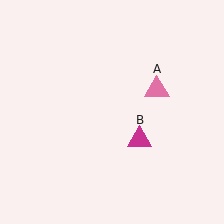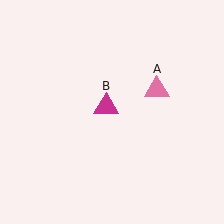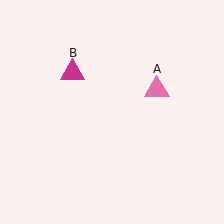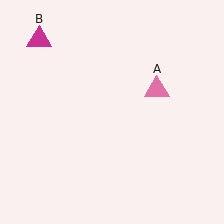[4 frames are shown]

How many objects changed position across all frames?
1 object changed position: magenta triangle (object B).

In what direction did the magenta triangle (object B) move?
The magenta triangle (object B) moved up and to the left.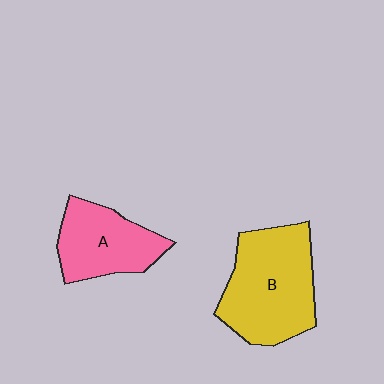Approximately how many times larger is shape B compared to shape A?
Approximately 1.5 times.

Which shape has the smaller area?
Shape A (pink).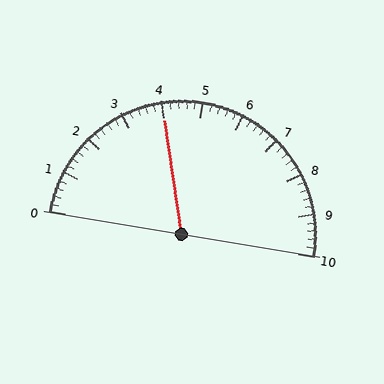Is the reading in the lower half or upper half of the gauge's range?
The reading is in the lower half of the range (0 to 10).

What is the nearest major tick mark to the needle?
The nearest major tick mark is 4.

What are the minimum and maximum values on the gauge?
The gauge ranges from 0 to 10.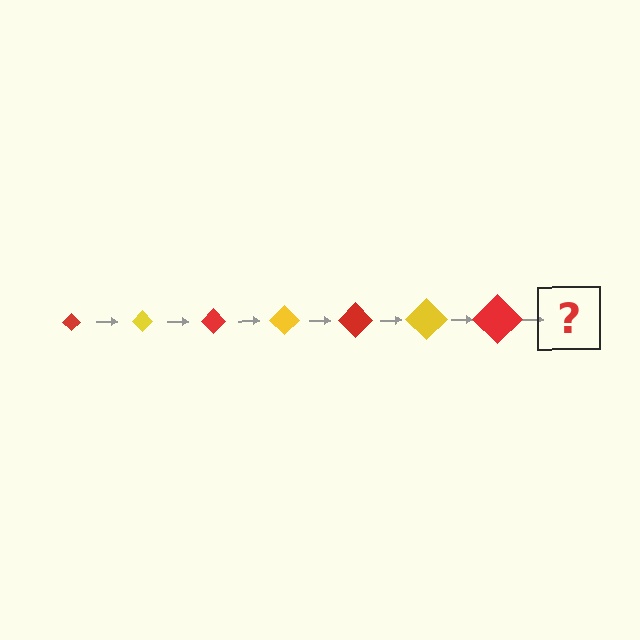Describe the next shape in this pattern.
It should be a yellow diamond, larger than the previous one.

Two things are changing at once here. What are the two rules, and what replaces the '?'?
The two rules are that the diamond grows larger each step and the color cycles through red and yellow. The '?' should be a yellow diamond, larger than the previous one.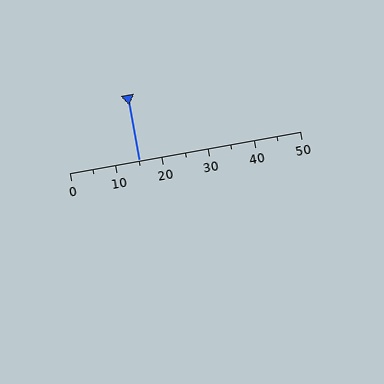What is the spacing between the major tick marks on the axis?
The major ticks are spaced 10 apart.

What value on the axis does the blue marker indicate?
The marker indicates approximately 15.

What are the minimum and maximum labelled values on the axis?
The axis runs from 0 to 50.